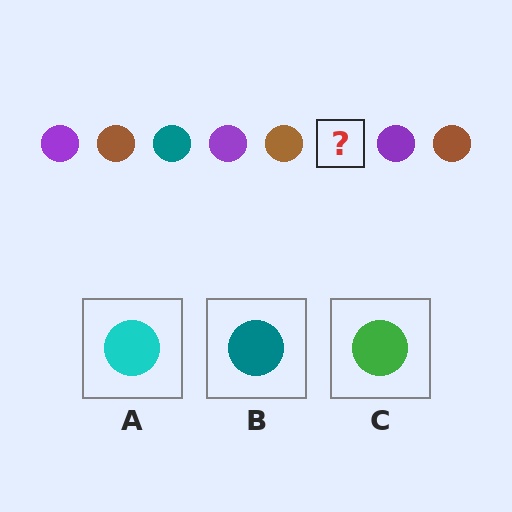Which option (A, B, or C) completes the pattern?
B.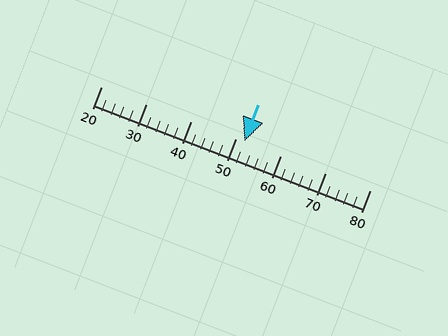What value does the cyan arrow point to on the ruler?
The cyan arrow points to approximately 52.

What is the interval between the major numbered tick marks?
The major tick marks are spaced 10 units apart.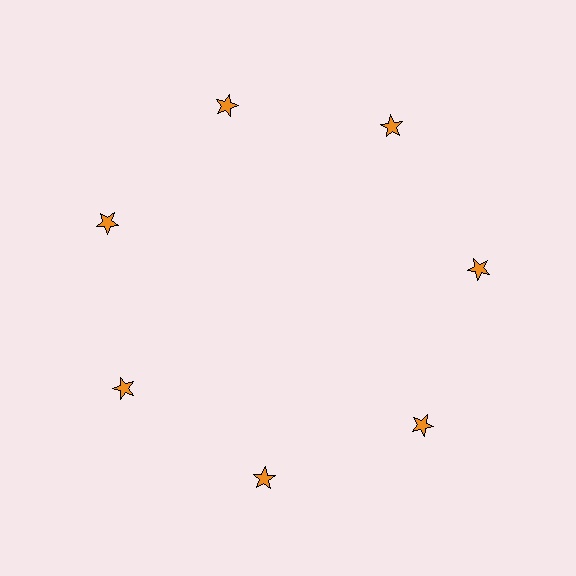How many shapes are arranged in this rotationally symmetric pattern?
There are 7 shapes, arranged in 7 groups of 1.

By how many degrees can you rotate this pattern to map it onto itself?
The pattern maps onto itself every 51 degrees of rotation.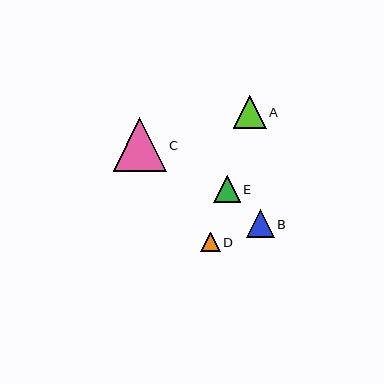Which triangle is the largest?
Triangle C is the largest with a size of approximately 53 pixels.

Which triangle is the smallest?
Triangle D is the smallest with a size of approximately 20 pixels.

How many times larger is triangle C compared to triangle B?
Triangle C is approximately 1.9 times the size of triangle B.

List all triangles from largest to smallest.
From largest to smallest: C, A, B, E, D.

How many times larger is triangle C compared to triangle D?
Triangle C is approximately 2.7 times the size of triangle D.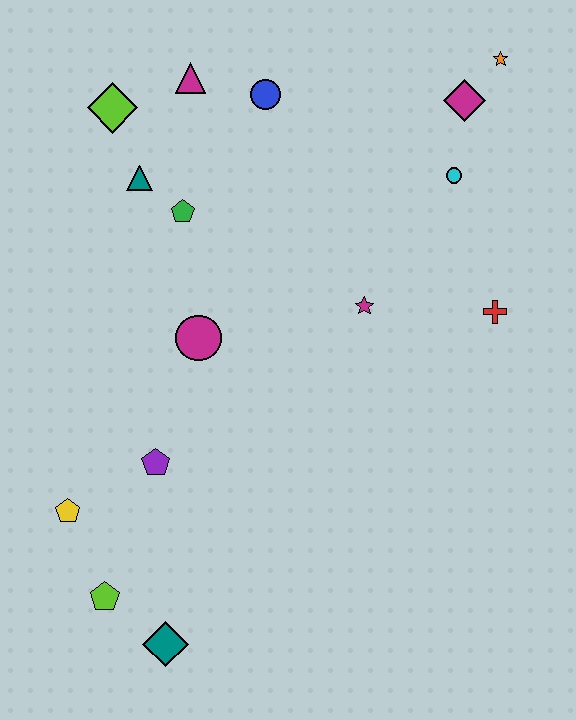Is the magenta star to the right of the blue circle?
Yes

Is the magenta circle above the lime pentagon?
Yes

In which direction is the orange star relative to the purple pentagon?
The orange star is above the purple pentagon.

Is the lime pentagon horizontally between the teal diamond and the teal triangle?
No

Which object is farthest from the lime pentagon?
The orange star is farthest from the lime pentagon.